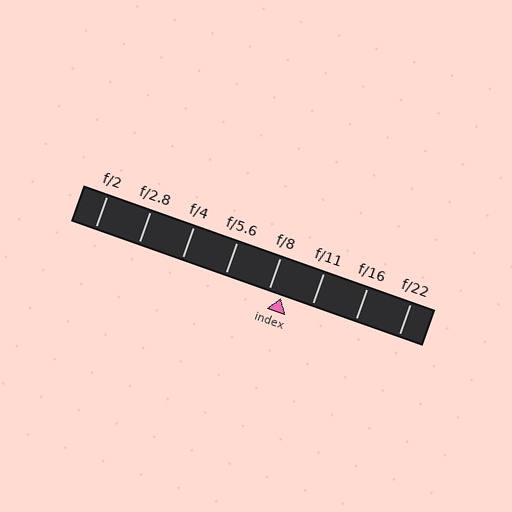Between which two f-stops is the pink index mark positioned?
The index mark is between f/8 and f/11.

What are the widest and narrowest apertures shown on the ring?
The widest aperture shown is f/2 and the narrowest is f/22.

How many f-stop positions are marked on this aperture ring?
There are 8 f-stop positions marked.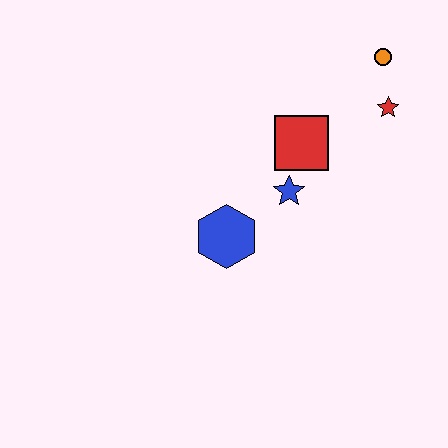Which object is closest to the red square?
The blue star is closest to the red square.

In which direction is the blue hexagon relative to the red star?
The blue hexagon is to the left of the red star.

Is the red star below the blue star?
No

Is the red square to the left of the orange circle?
Yes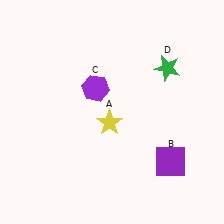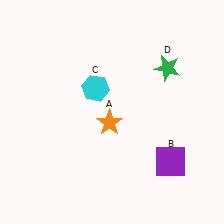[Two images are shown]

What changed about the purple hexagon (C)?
In Image 1, C is purple. In Image 2, it changed to cyan.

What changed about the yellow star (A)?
In Image 1, A is yellow. In Image 2, it changed to orange.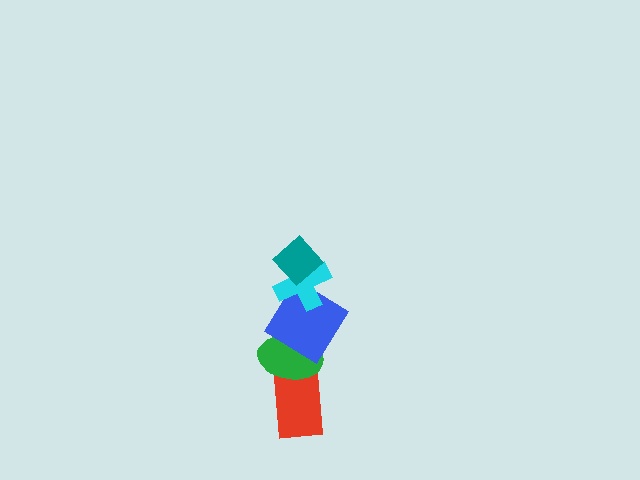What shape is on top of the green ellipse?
The blue diamond is on top of the green ellipse.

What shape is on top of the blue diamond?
The cyan cross is on top of the blue diamond.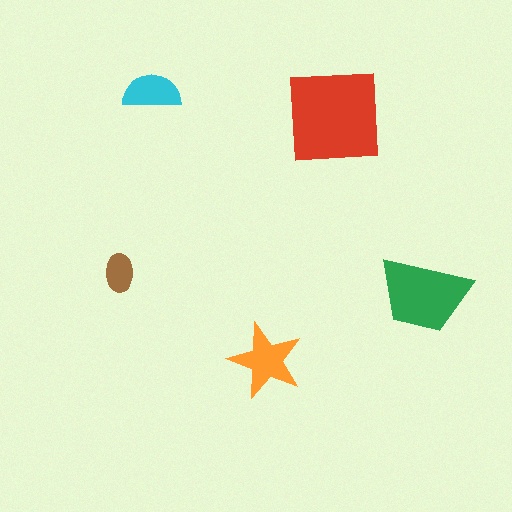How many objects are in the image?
There are 5 objects in the image.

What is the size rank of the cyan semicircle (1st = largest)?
4th.